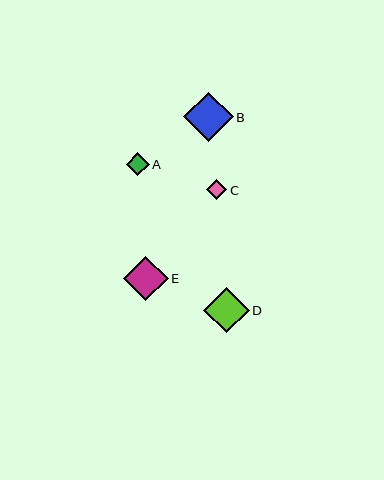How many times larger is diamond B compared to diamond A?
Diamond B is approximately 2.2 times the size of diamond A.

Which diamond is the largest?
Diamond B is the largest with a size of approximately 49 pixels.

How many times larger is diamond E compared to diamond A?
Diamond E is approximately 2.0 times the size of diamond A.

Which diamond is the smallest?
Diamond C is the smallest with a size of approximately 20 pixels.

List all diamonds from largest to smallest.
From largest to smallest: B, D, E, A, C.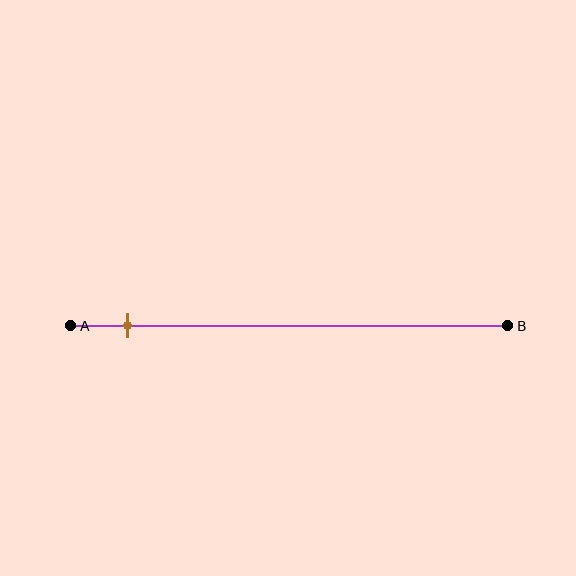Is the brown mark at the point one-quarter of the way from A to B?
No, the mark is at about 15% from A, not at the 25% one-quarter point.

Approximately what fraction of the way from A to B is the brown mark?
The brown mark is approximately 15% of the way from A to B.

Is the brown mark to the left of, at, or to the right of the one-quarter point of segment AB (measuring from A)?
The brown mark is to the left of the one-quarter point of segment AB.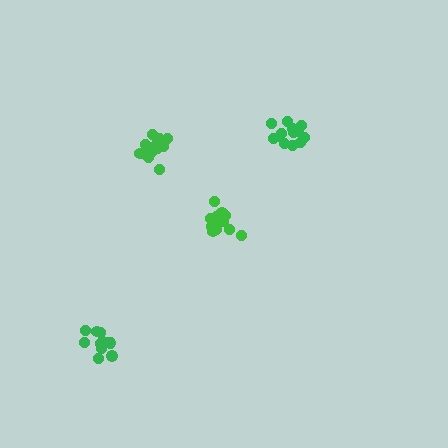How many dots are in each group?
Group 1: 11 dots, Group 2: 15 dots, Group 3: 14 dots, Group 4: 15 dots (55 total).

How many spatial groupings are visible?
There are 4 spatial groupings.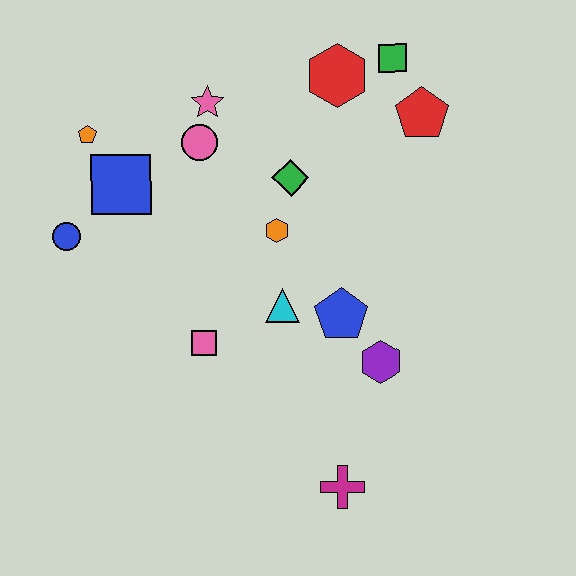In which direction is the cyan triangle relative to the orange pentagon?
The cyan triangle is to the right of the orange pentagon.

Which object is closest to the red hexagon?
The green square is closest to the red hexagon.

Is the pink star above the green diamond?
Yes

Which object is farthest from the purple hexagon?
The orange pentagon is farthest from the purple hexagon.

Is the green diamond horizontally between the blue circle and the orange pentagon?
No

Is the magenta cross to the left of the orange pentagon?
No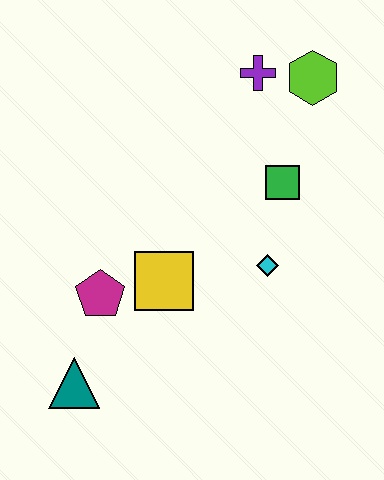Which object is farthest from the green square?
The teal triangle is farthest from the green square.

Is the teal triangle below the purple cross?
Yes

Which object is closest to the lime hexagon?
The purple cross is closest to the lime hexagon.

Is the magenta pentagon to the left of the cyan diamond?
Yes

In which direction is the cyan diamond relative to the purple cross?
The cyan diamond is below the purple cross.